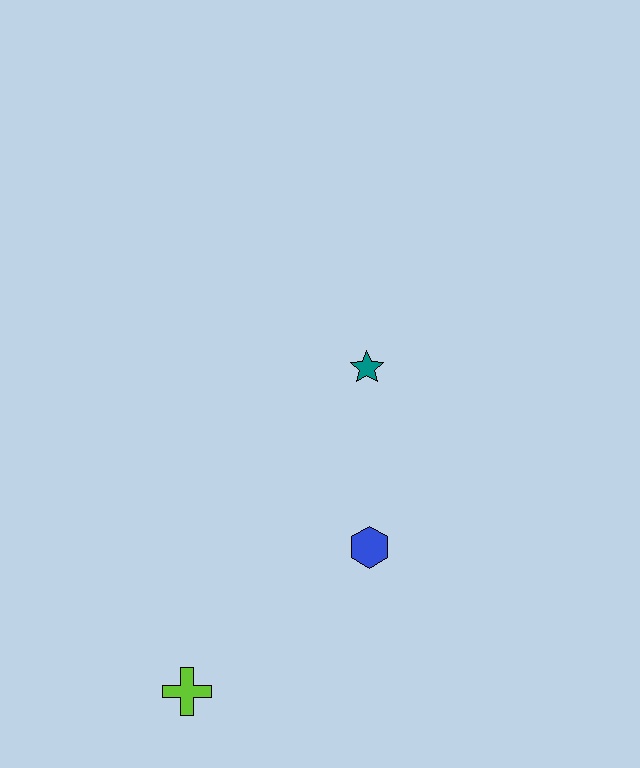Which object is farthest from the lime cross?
The teal star is farthest from the lime cross.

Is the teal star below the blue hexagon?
No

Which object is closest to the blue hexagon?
The teal star is closest to the blue hexagon.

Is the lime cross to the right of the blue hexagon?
No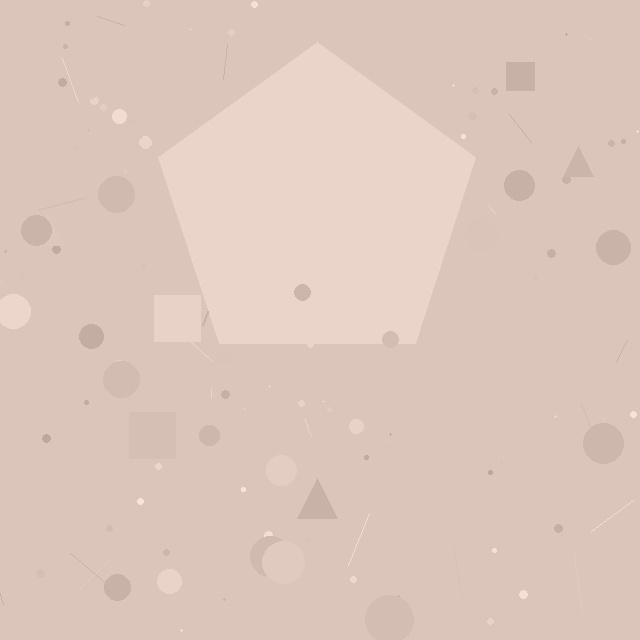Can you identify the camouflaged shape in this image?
The camouflaged shape is a pentagon.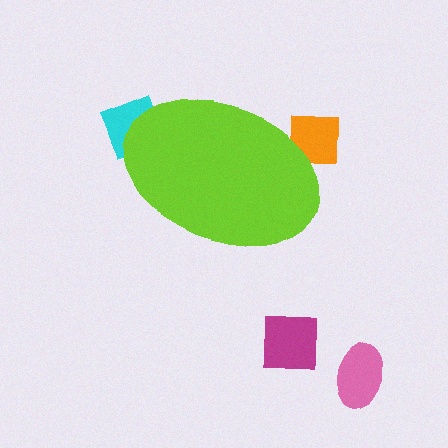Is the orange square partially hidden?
Yes, the orange square is partially hidden behind the lime ellipse.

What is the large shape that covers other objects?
A lime ellipse.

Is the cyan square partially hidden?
Yes, the cyan square is partially hidden behind the lime ellipse.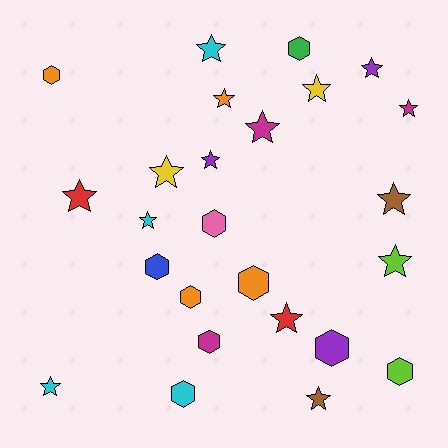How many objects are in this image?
There are 25 objects.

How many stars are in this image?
There are 15 stars.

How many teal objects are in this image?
There are no teal objects.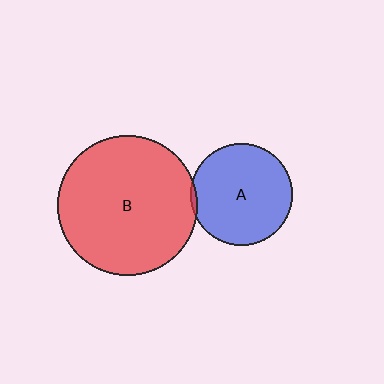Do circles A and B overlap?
Yes.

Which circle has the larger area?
Circle B (red).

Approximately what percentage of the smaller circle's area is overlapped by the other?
Approximately 5%.